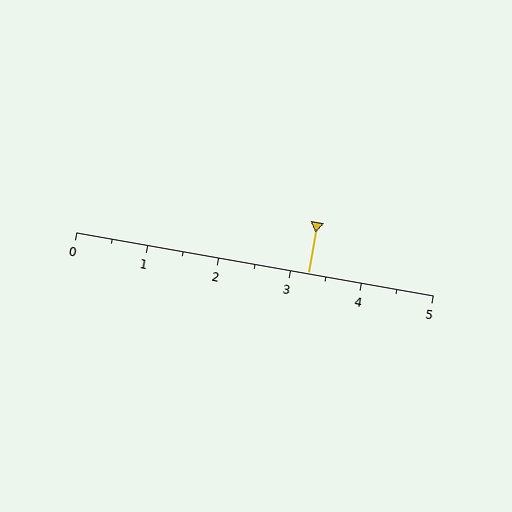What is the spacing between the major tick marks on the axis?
The major ticks are spaced 1 apart.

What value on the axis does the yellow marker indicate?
The marker indicates approximately 3.2.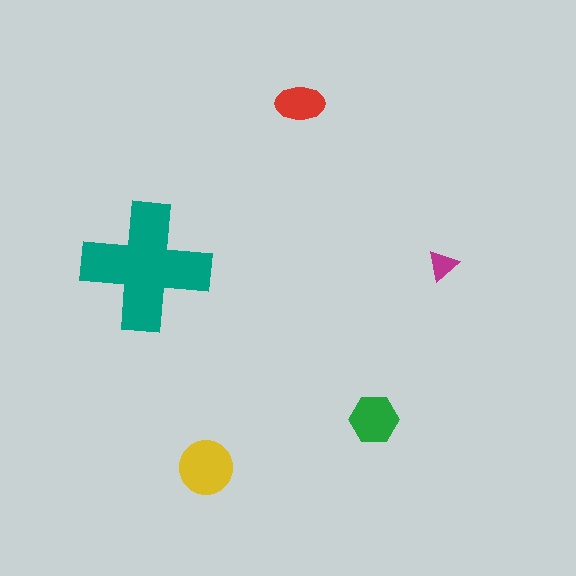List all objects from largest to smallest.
The teal cross, the yellow circle, the green hexagon, the red ellipse, the magenta triangle.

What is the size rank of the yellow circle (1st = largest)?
2nd.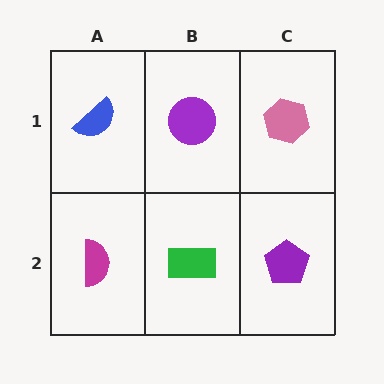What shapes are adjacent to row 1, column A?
A magenta semicircle (row 2, column A), a purple circle (row 1, column B).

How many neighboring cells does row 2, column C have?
2.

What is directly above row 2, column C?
A pink hexagon.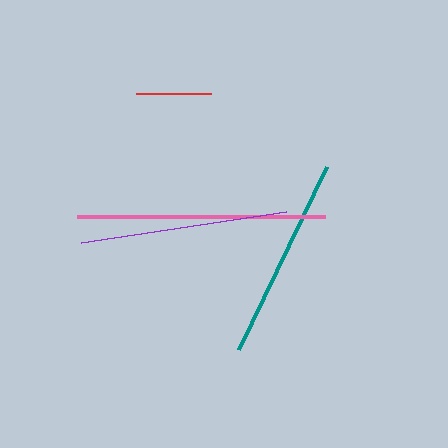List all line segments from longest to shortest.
From longest to shortest: pink, purple, teal, red.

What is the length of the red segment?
The red segment is approximately 75 pixels long.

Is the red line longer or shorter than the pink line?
The pink line is longer than the red line.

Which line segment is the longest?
The pink line is the longest at approximately 248 pixels.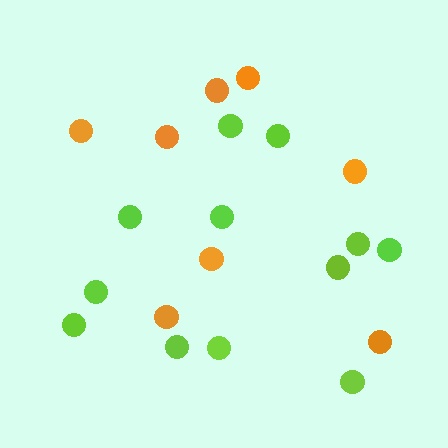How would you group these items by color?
There are 2 groups: one group of orange circles (8) and one group of lime circles (12).